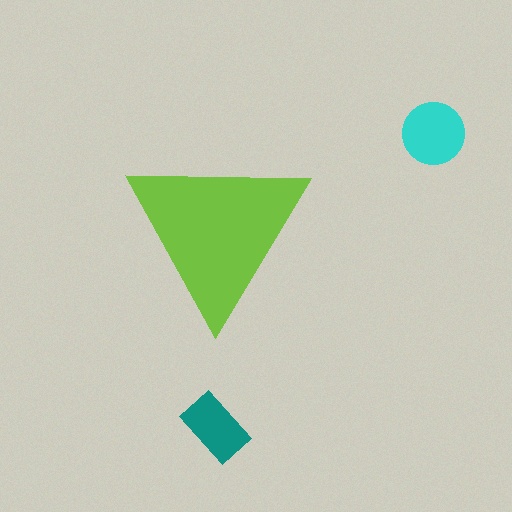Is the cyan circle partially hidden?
No, the cyan circle is fully visible.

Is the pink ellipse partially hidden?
No, the pink ellipse is fully visible.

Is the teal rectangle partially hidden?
No, the teal rectangle is fully visible.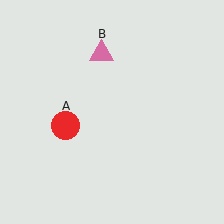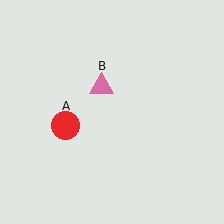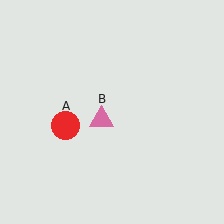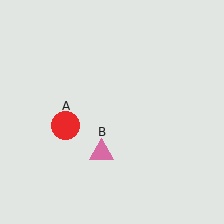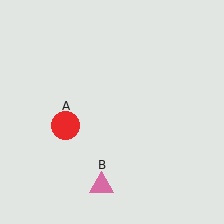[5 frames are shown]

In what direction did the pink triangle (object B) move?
The pink triangle (object B) moved down.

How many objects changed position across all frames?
1 object changed position: pink triangle (object B).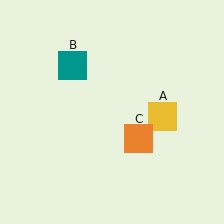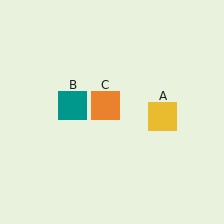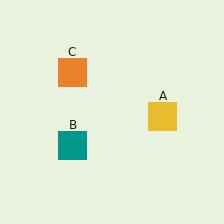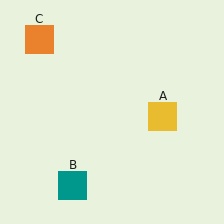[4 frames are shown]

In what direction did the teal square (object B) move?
The teal square (object B) moved down.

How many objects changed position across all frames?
2 objects changed position: teal square (object B), orange square (object C).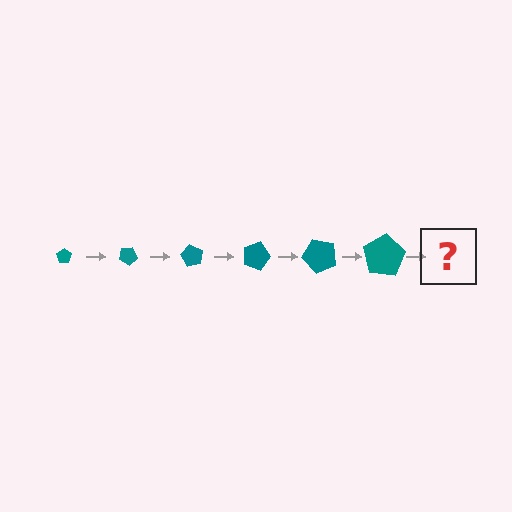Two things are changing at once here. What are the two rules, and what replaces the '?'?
The two rules are that the pentagon grows larger each step and it rotates 30 degrees each step. The '?' should be a pentagon, larger than the previous one and rotated 180 degrees from the start.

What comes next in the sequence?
The next element should be a pentagon, larger than the previous one and rotated 180 degrees from the start.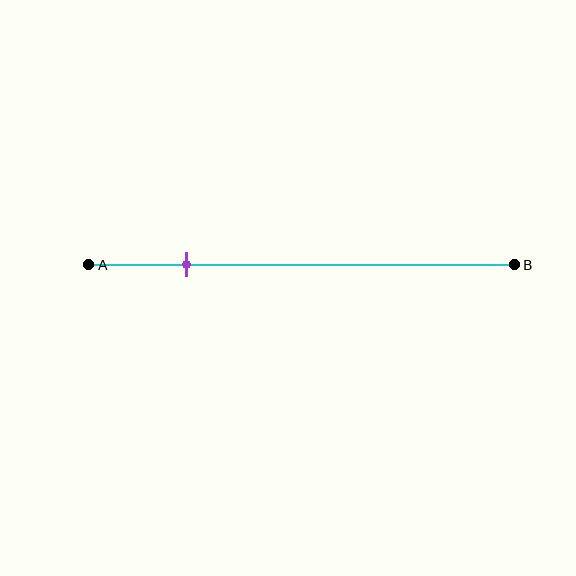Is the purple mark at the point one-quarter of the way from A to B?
Yes, the mark is approximately at the one-quarter point.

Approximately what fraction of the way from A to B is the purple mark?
The purple mark is approximately 25% of the way from A to B.